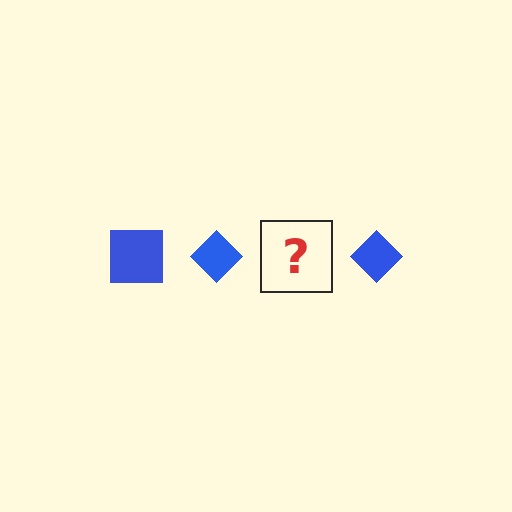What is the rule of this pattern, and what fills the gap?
The rule is that the pattern cycles through square, diamond shapes in blue. The gap should be filled with a blue square.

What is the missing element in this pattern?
The missing element is a blue square.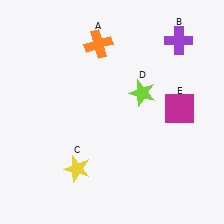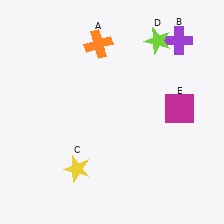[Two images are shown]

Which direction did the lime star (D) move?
The lime star (D) moved up.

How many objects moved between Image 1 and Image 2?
1 object moved between the two images.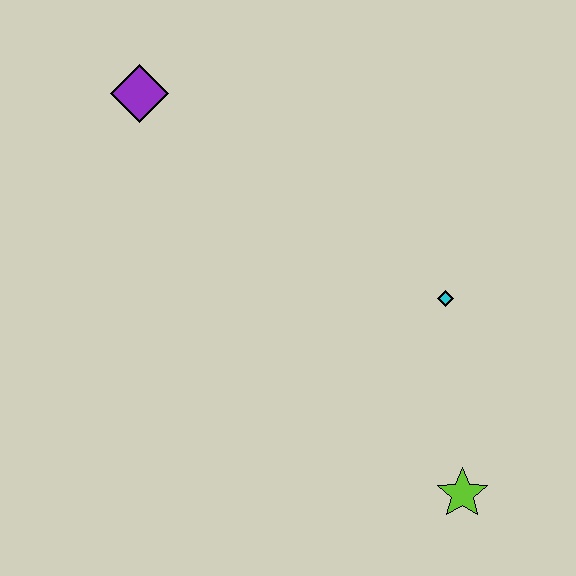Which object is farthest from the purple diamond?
The lime star is farthest from the purple diamond.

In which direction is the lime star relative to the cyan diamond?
The lime star is below the cyan diamond.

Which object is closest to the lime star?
The cyan diamond is closest to the lime star.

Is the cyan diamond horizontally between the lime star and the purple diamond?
Yes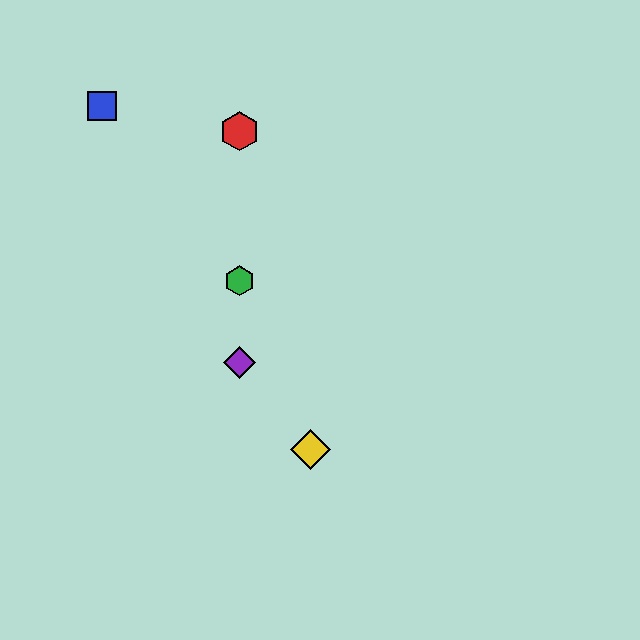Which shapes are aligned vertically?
The red hexagon, the green hexagon, the purple diamond are aligned vertically.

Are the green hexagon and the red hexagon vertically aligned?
Yes, both are at x≈240.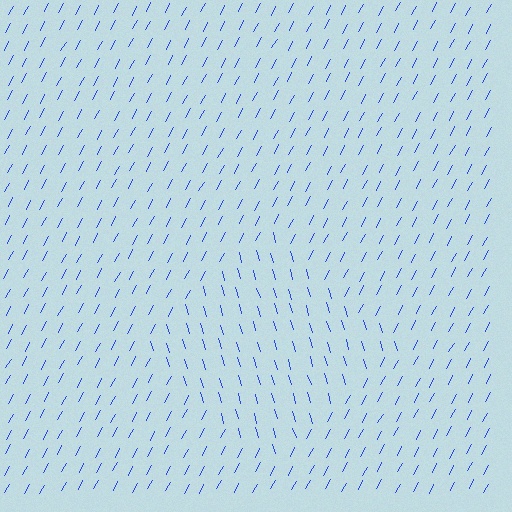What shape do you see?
I see a diamond.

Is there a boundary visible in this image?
Yes, there is a texture boundary formed by a change in line orientation.